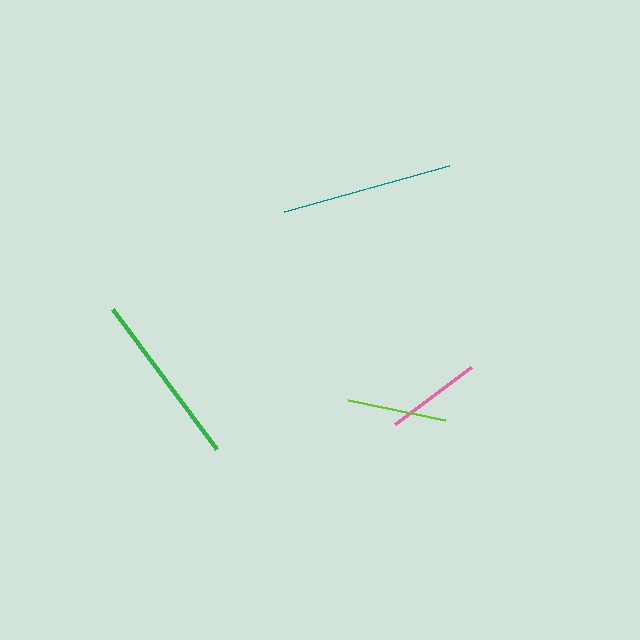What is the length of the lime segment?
The lime segment is approximately 100 pixels long.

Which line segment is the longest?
The green line is the longest at approximately 174 pixels.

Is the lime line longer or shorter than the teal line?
The teal line is longer than the lime line.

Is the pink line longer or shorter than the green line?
The green line is longer than the pink line.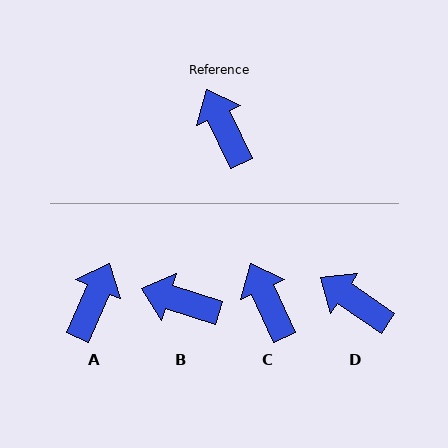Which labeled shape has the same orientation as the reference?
C.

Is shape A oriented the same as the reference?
No, it is off by about 48 degrees.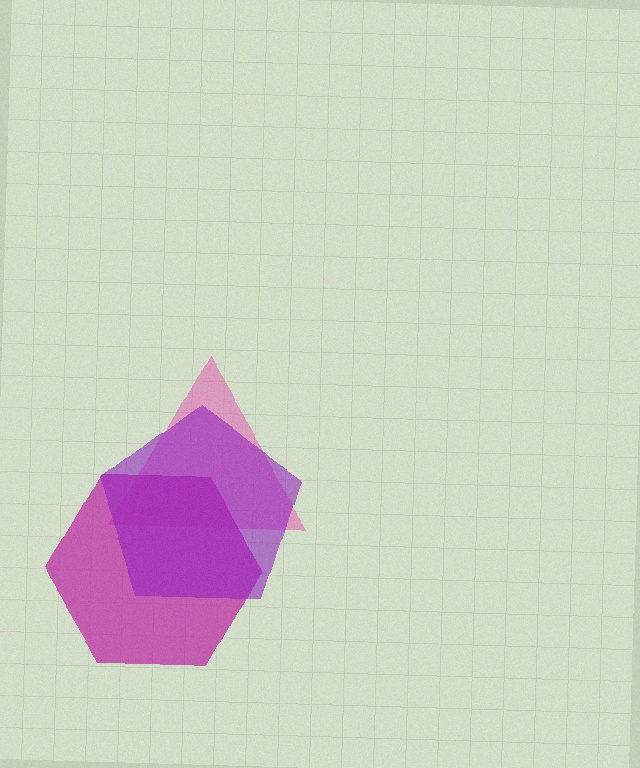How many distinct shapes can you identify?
There are 3 distinct shapes: a pink triangle, a magenta hexagon, a purple pentagon.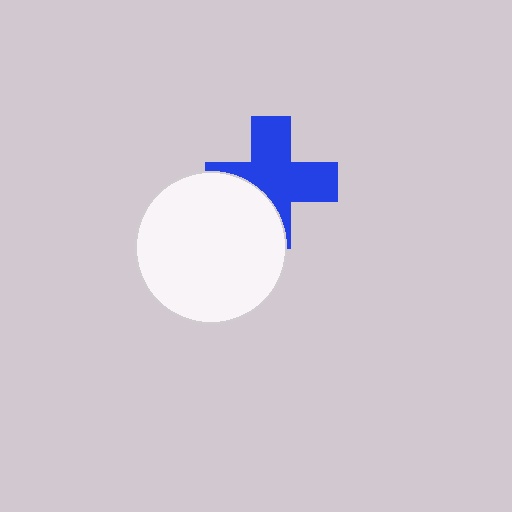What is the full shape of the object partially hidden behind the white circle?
The partially hidden object is a blue cross.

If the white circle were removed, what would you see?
You would see the complete blue cross.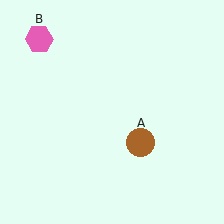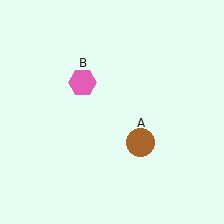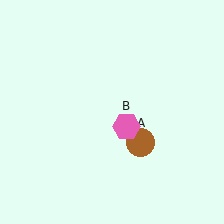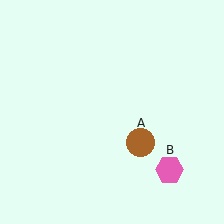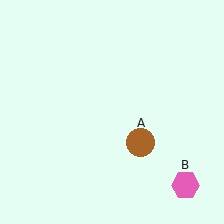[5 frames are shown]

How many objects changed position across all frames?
1 object changed position: pink hexagon (object B).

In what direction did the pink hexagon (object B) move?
The pink hexagon (object B) moved down and to the right.